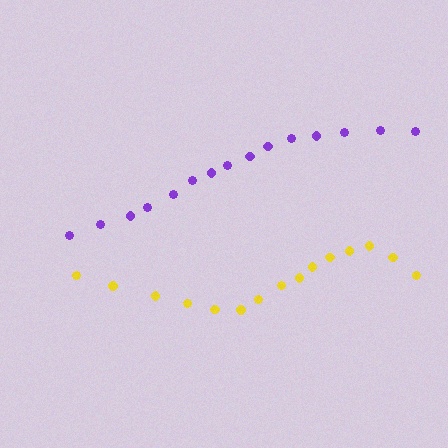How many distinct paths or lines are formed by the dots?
There are 2 distinct paths.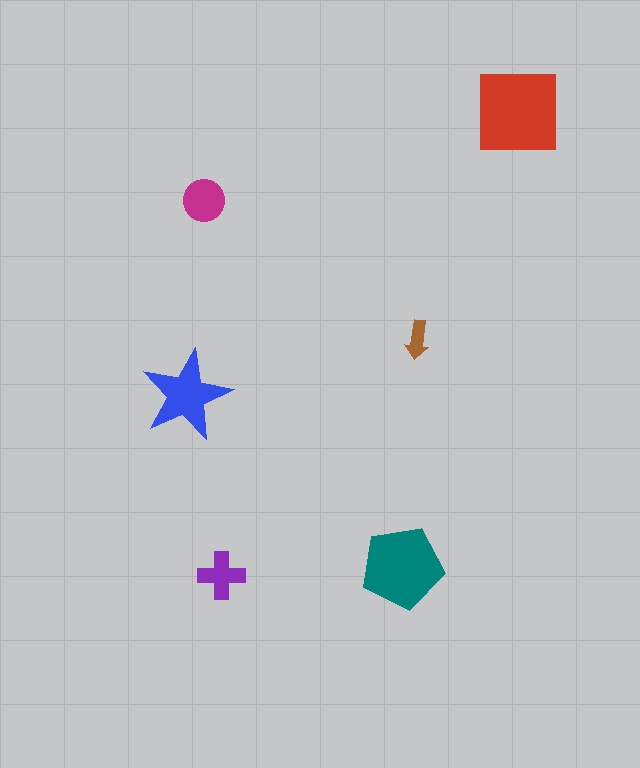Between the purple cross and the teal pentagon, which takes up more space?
The teal pentagon.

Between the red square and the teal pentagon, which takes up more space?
The red square.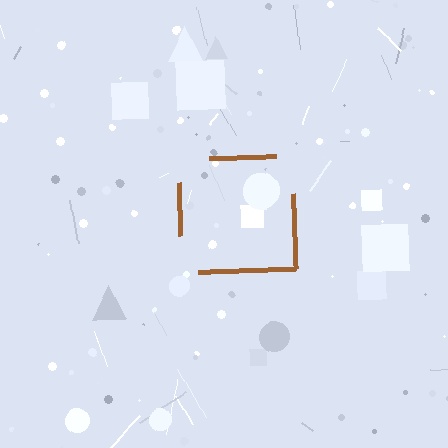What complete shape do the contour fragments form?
The contour fragments form a square.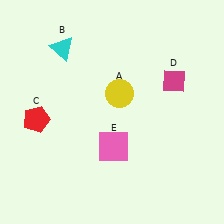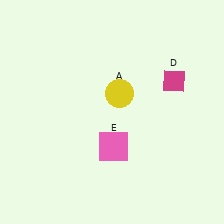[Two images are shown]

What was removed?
The cyan triangle (B), the red pentagon (C) were removed in Image 2.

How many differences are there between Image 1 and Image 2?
There are 2 differences between the two images.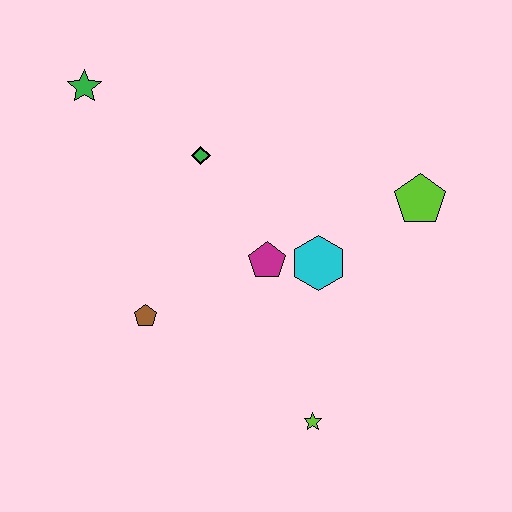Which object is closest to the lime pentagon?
The cyan hexagon is closest to the lime pentagon.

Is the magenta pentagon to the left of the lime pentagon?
Yes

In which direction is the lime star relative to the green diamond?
The lime star is below the green diamond.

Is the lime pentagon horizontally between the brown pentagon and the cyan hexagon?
No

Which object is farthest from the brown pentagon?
The lime pentagon is farthest from the brown pentagon.